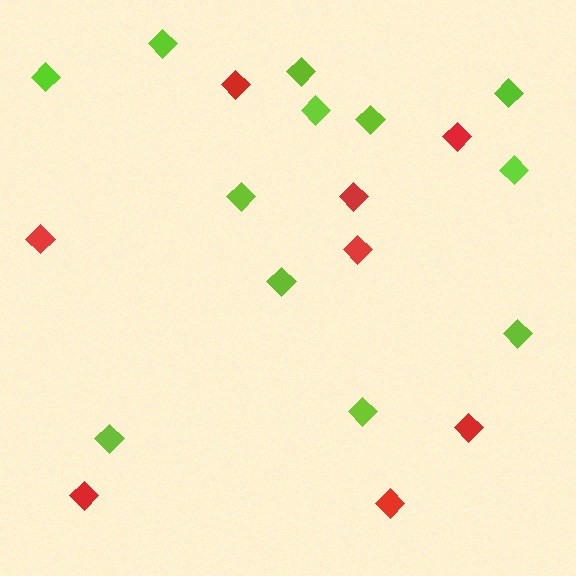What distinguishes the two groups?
There are 2 groups: one group of lime diamonds (12) and one group of red diamonds (8).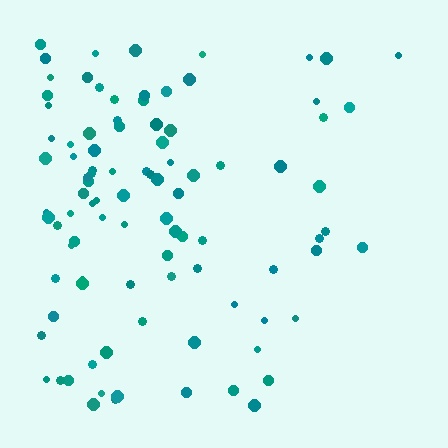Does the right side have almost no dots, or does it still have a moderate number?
Still a moderate number, just noticeably fewer than the left.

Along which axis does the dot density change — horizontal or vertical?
Horizontal.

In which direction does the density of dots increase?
From right to left, with the left side densest.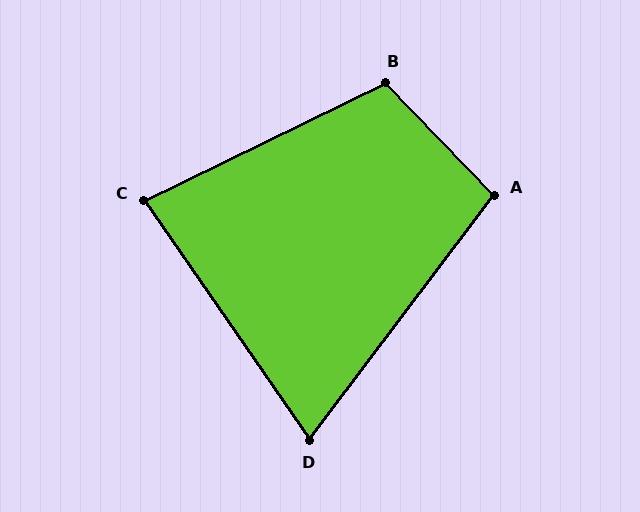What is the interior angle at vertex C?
Approximately 81 degrees (acute).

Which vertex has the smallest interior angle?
D, at approximately 72 degrees.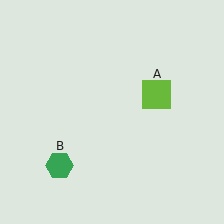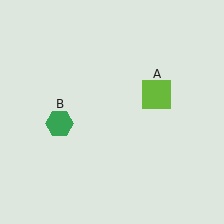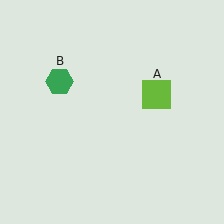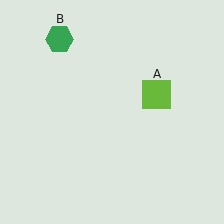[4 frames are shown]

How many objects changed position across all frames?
1 object changed position: green hexagon (object B).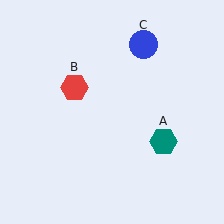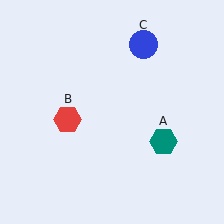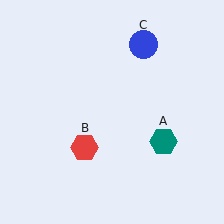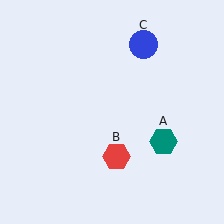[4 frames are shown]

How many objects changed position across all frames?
1 object changed position: red hexagon (object B).